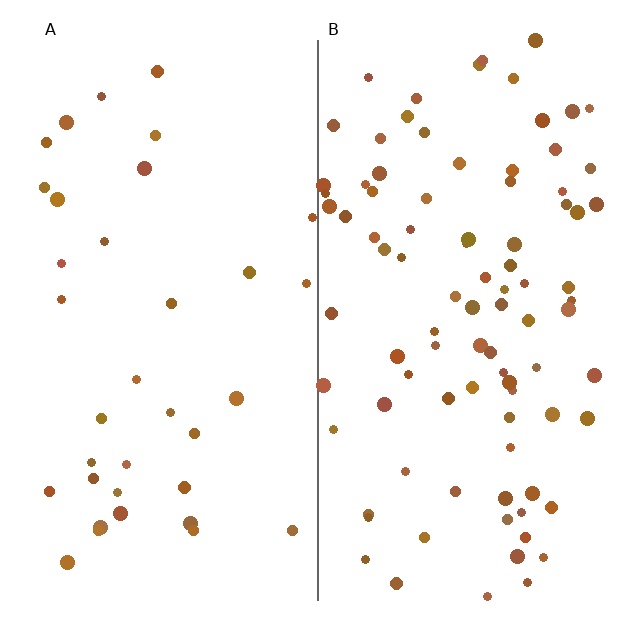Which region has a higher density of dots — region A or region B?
B (the right).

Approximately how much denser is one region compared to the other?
Approximately 2.6× — region B over region A.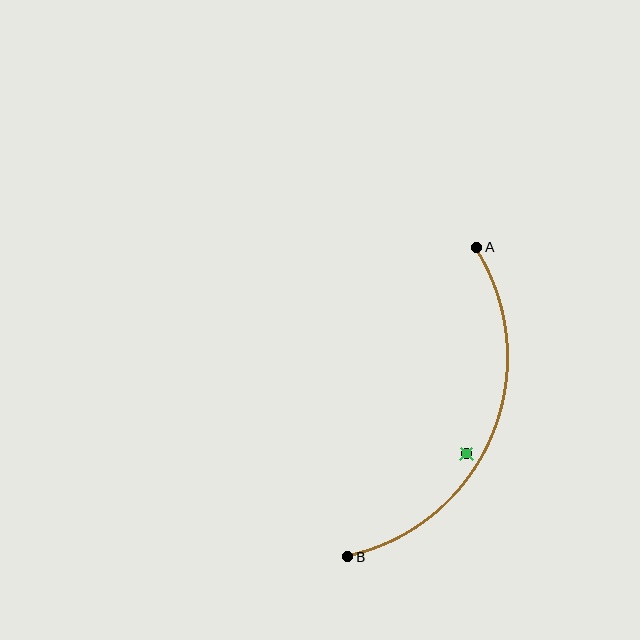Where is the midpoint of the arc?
The arc midpoint is the point on the curve farthest from the straight line joining A and B. It sits to the right of that line.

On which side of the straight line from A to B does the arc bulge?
The arc bulges to the right of the straight line connecting A and B.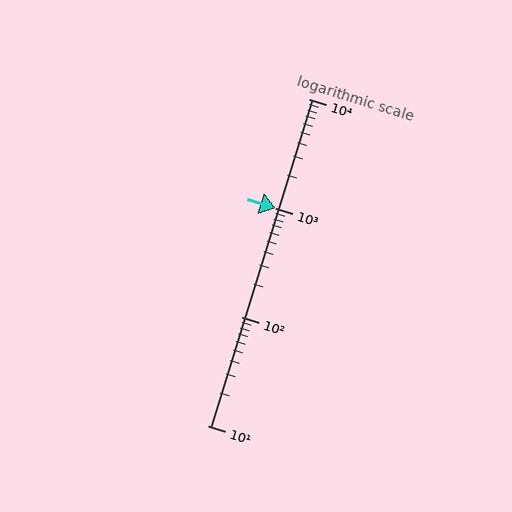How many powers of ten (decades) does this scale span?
The scale spans 3 decades, from 10 to 10000.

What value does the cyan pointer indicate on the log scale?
The pointer indicates approximately 1000.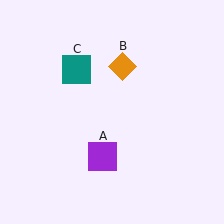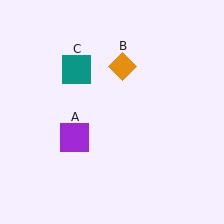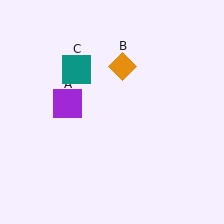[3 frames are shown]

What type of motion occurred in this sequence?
The purple square (object A) rotated clockwise around the center of the scene.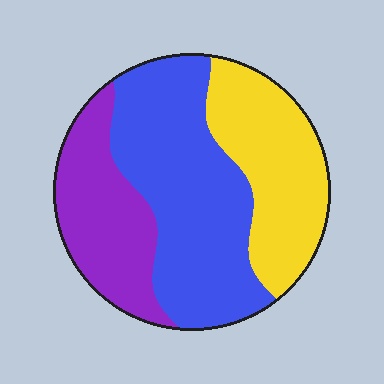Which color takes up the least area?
Purple, at roughly 25%.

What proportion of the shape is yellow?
Yellow covers 30% of the shape.